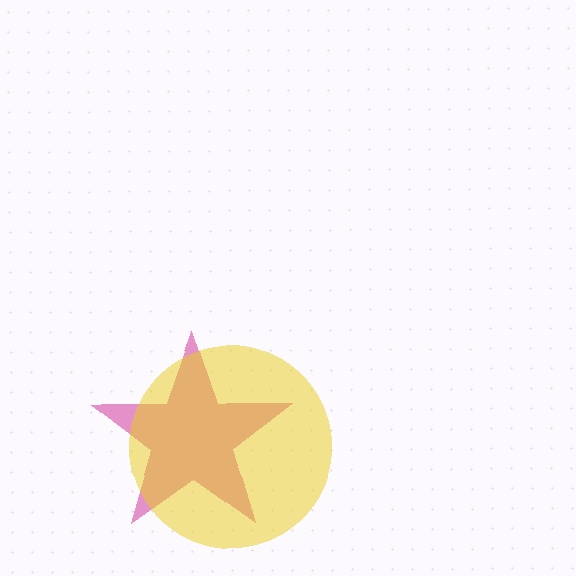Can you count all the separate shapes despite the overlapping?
Yes, there are 2 separate shapes.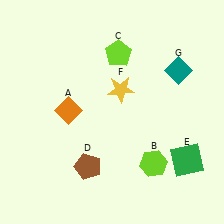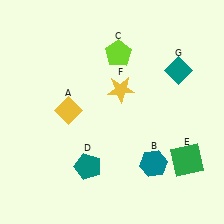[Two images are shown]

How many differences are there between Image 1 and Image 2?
There are 3 differences between the two images.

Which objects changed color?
A changed from orange to yellow. B changed from lime to teal. D changed from brown to teal.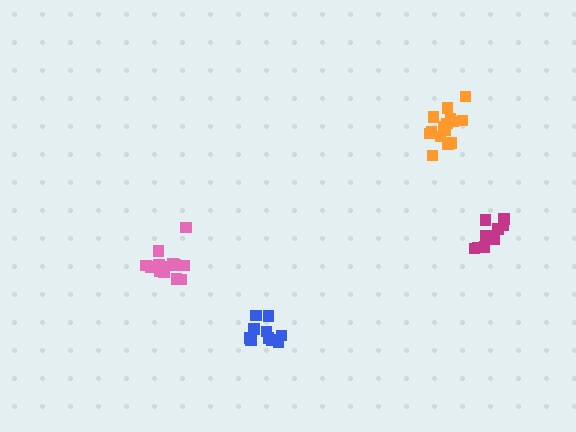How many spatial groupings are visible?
There are 4 spatial groupings.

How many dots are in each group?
Group 1: 13 dots, Group 2: 10 dots, Group 3: 11 dots, Group 4: 15 dots (49 total).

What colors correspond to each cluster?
The clusters are colored: pink, magenta, blue, orange.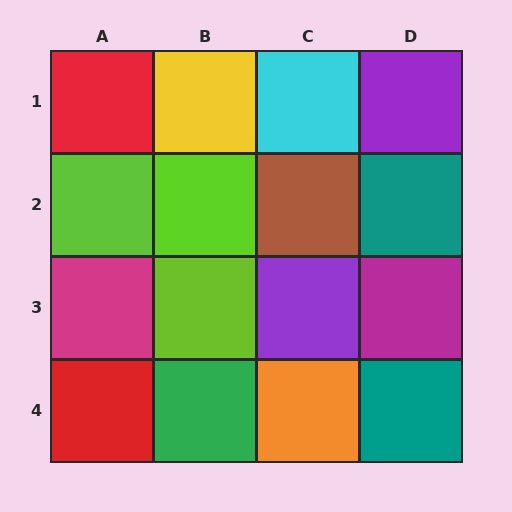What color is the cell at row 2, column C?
Brown.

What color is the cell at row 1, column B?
Yellow.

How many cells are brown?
1 cell is brown.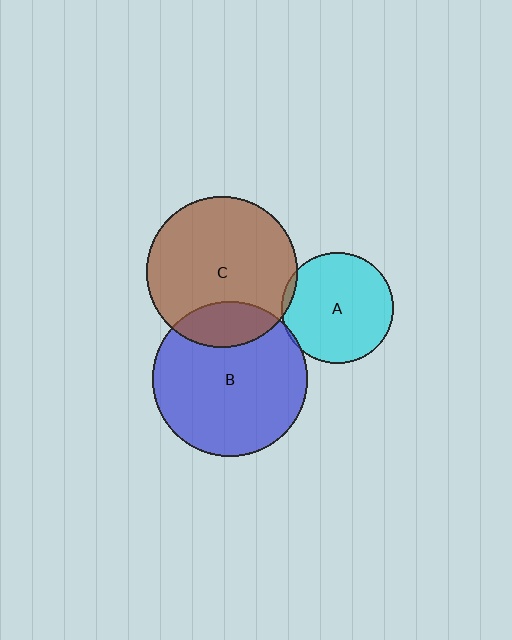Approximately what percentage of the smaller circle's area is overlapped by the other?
Approximately 5%.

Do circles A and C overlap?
Yes.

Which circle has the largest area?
Circle B (blue).